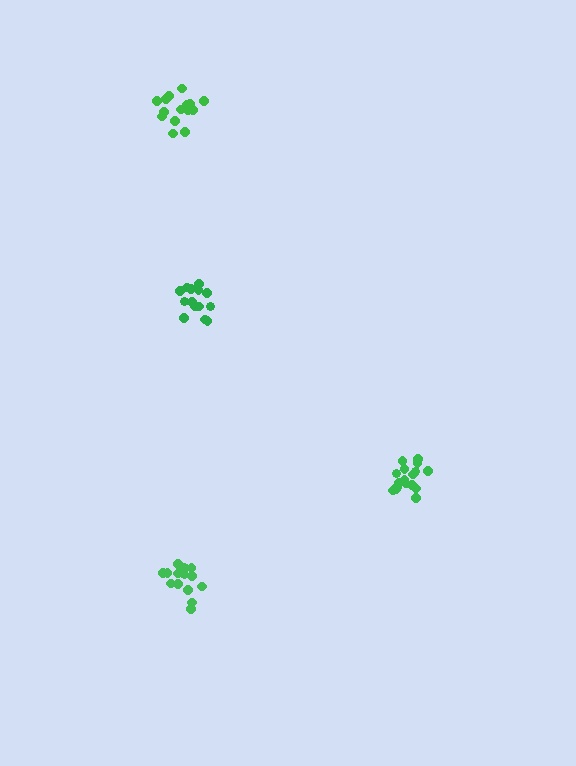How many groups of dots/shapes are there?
There are 4 groups.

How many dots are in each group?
Group 1: 17 dots, Group 2: 15 dots, Group 3: 16 dots, Group 4: 14 dots (62 total).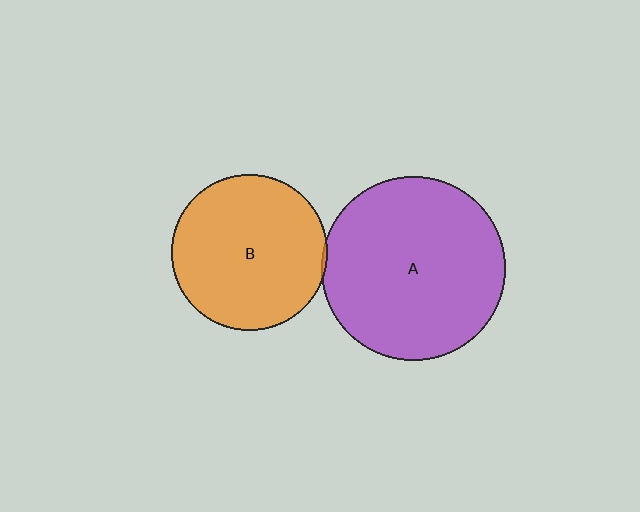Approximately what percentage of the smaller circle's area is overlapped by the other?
Approximately 5%.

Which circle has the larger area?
Circle A (purple).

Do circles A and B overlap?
Yes.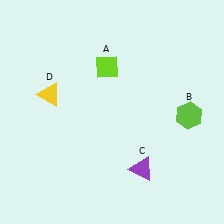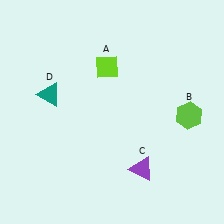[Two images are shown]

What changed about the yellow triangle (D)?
In Image 1, D is yellow. In Image 2, it changed to teal.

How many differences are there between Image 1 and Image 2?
There is 1 difference between the two images.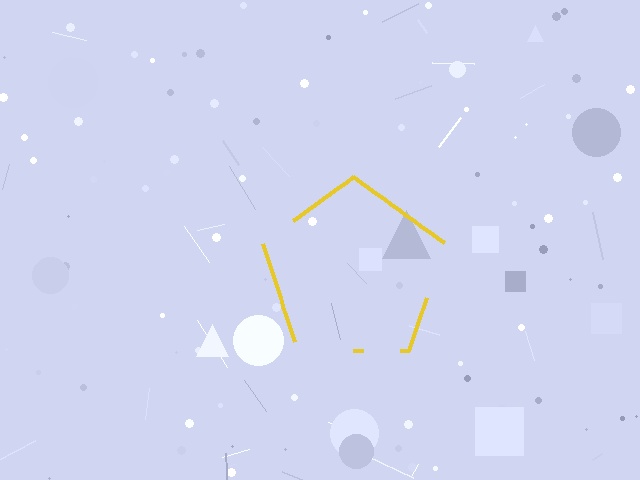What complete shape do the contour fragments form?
The contour fragments form a pentagon.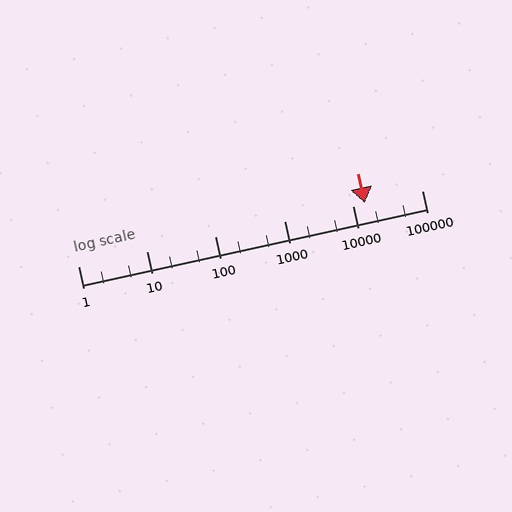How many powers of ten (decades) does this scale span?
The scale spans 5 decades, from 1 to 100000.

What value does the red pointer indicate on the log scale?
The pointer indicates approximately 15000.